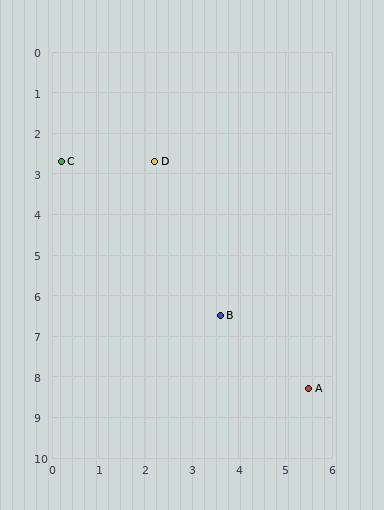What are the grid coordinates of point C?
Point C is at approximately (0.2, 2.7).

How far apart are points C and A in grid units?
Points C and A are about 7.7 grid units apart.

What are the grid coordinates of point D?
Point D is at approximately (2.2, 2.7).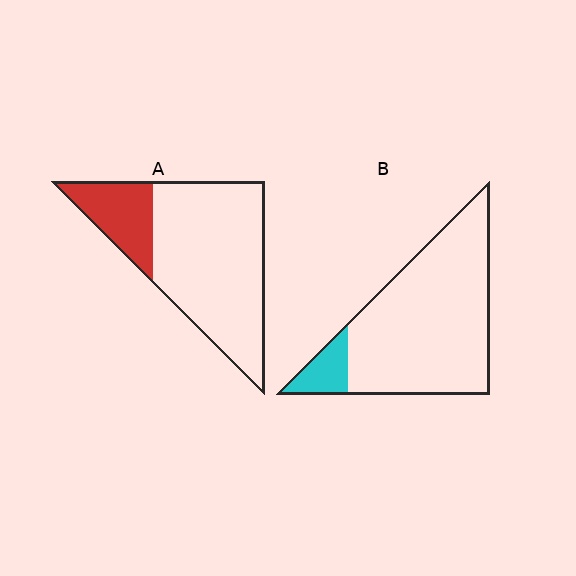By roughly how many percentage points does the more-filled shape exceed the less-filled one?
By roughly 10 percentage points (A over B).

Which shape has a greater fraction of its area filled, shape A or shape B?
Shape A.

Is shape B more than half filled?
No.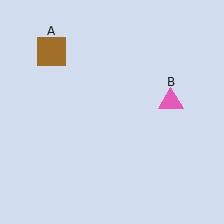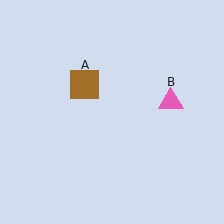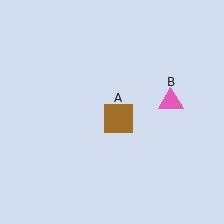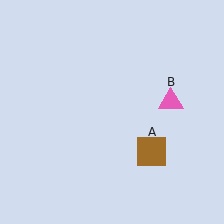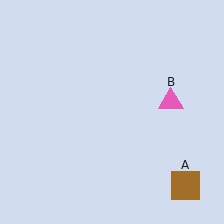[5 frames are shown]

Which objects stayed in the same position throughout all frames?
Pink triangle (object B) remained stationary.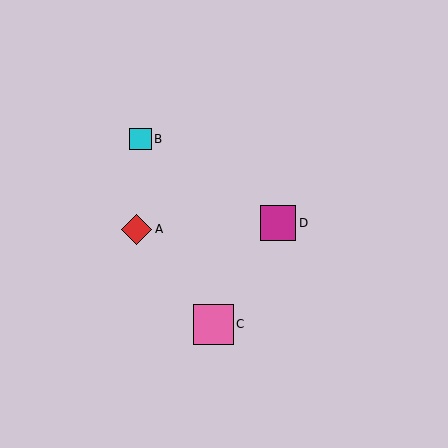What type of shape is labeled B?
Shape B is a cyan square.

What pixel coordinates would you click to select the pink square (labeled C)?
Click at (214, 324) to select the pink square C.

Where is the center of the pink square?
The center of the pink square is at (214, 324).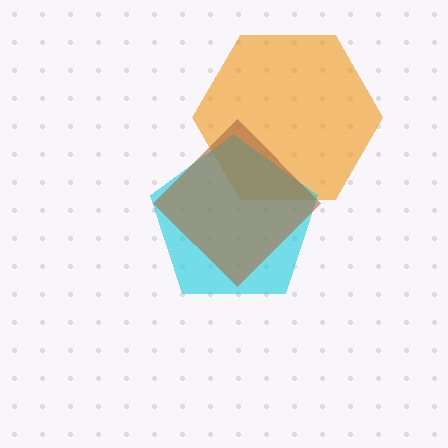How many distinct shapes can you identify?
There are 3 distinct shapes: an orange hexagon, a cyan pentagon, a brown diamond.